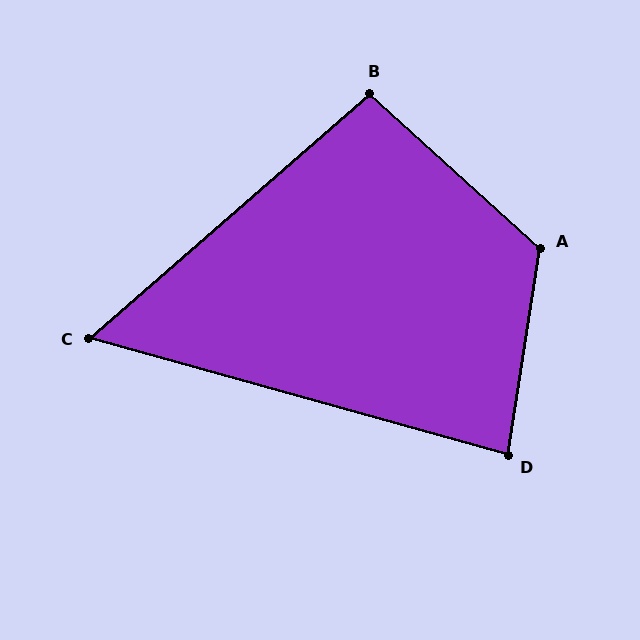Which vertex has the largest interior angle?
A, at approximately 123 degrees.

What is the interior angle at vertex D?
Approximately 83 degrees (acute).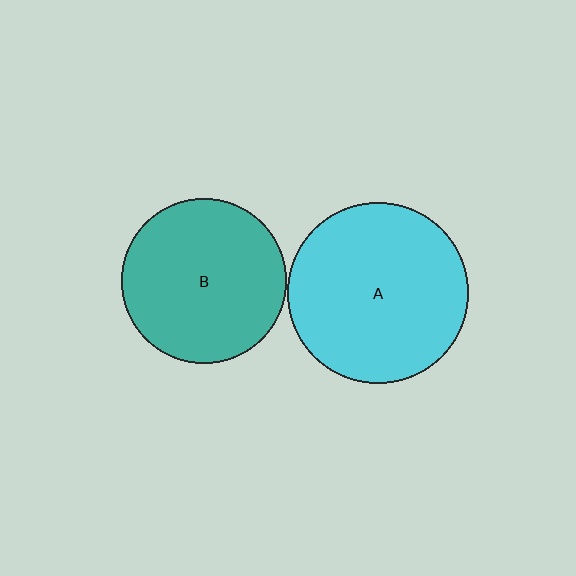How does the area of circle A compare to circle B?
Approximately 1.2 times.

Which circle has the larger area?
Circle A (cyan).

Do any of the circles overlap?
No, none of the circles overlap.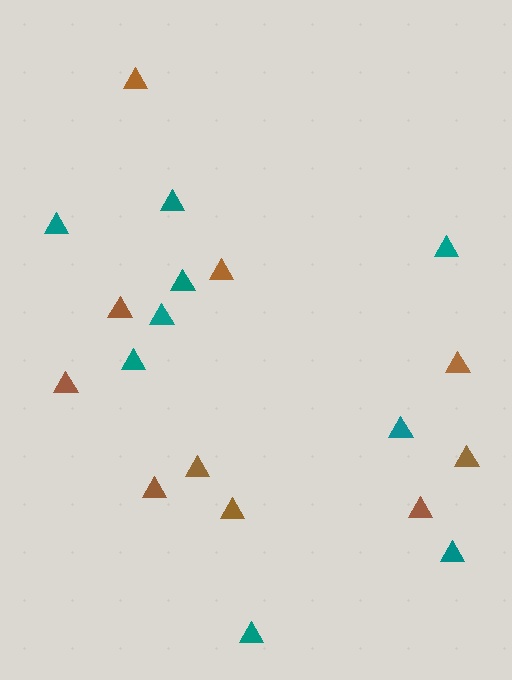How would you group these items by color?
There are 2 groups: one group of teal triangles (9) and one group of brown triangles (10).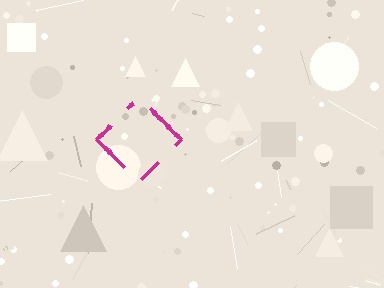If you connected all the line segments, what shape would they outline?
They would outline a diamond.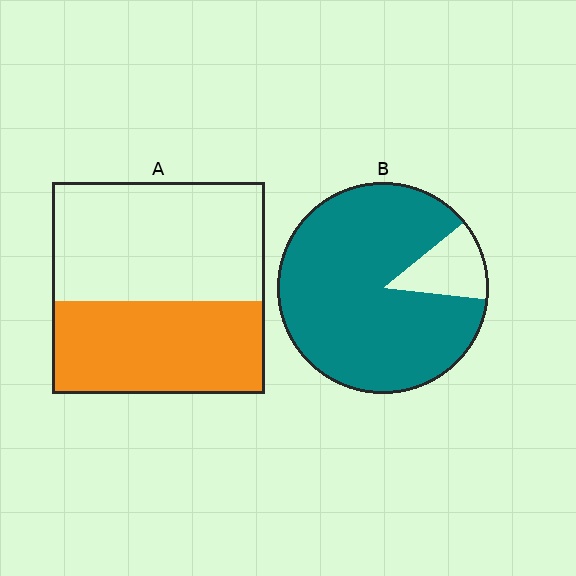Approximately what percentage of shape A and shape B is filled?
A is approximately 45% and B is approximately 85%.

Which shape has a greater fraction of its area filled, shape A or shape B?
Shape B.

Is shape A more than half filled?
No.